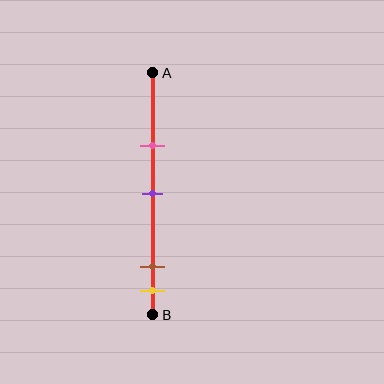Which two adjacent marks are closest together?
The brown and yellow marks are the closest adjacent pair.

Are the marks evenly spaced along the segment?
No, the marks are not evenly spaced.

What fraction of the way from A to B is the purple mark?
The purple mark is approximately 50% (0.5) of the way from A to B.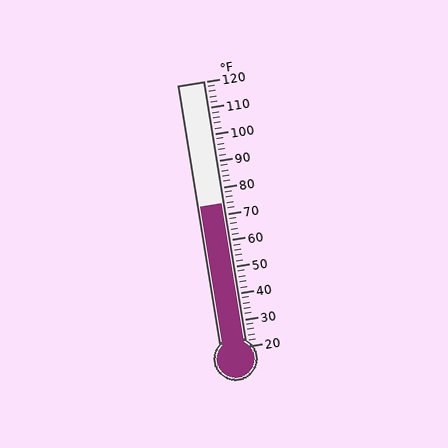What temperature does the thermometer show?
The thermometer shows approximately 74°F.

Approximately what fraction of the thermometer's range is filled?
The thermometer is filled to approximately 55% of its range.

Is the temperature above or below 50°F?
The temperature is above 50°F.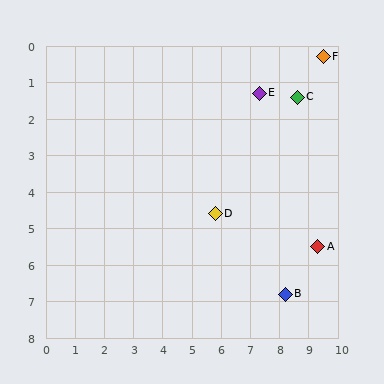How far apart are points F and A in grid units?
Points F and A are about 5.2 grid units apart.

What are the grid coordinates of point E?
Point E is at approximately (7.3, 1.3).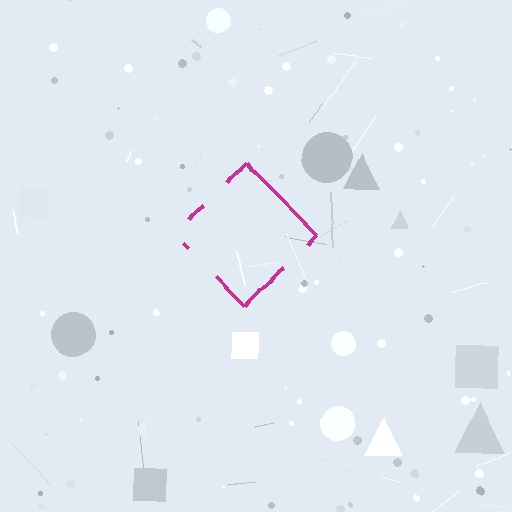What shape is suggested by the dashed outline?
The dashed outline suggests a diamond.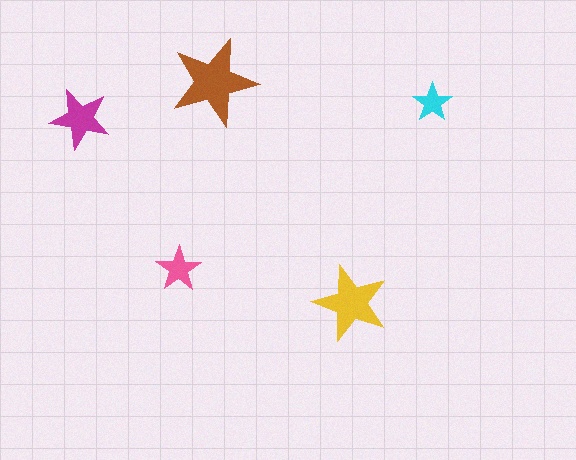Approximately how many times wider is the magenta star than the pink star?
About 1.5 times wider.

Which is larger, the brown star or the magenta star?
The brown one.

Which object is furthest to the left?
The magenta star is leftmost.